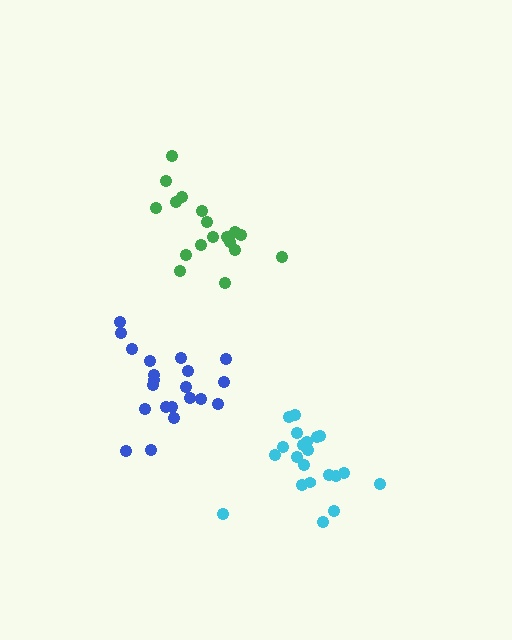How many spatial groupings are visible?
There are 3 spatial groupings.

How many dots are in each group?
Group 1: 21 dots, Group 2: 18 dots, Group 3: 21 dots (60 total).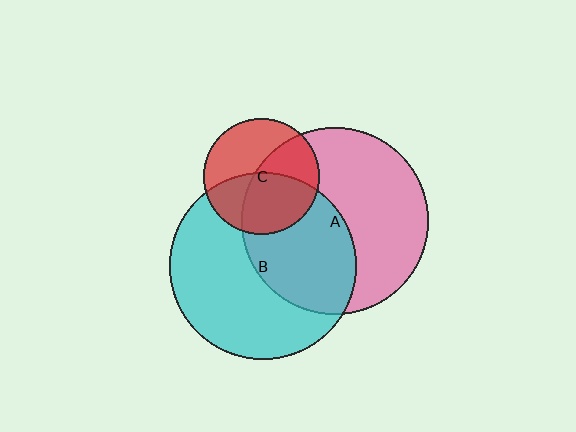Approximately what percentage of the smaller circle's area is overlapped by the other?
Approximately 50%.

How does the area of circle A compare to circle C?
Approximately 2.6 times.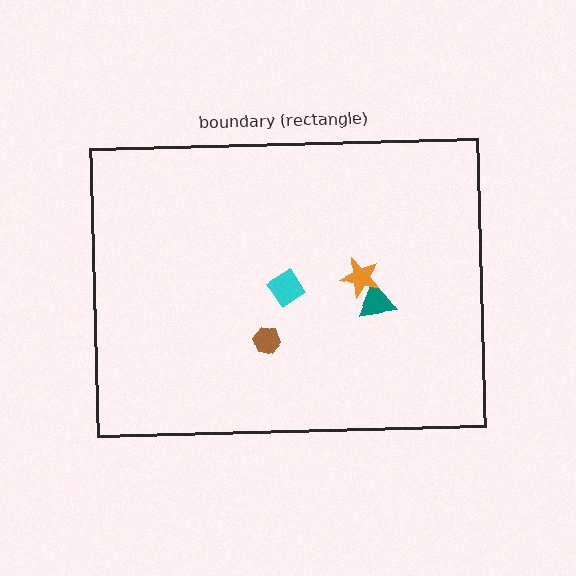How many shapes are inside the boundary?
4 inside, 0 outside.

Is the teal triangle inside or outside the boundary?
Inside.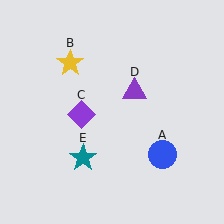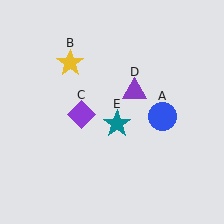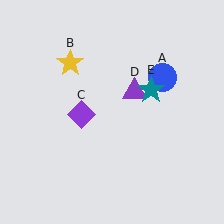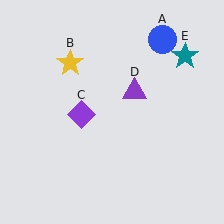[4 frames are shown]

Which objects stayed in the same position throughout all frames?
Yellow star (object B) and purple diamond (object C) and purple triangle (object D) remained stationary.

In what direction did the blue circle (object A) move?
The blue circle (object A) moved up.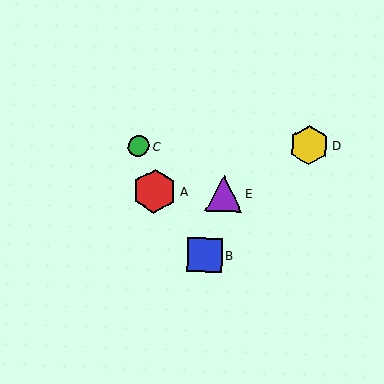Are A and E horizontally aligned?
Yes, both are at y≈191.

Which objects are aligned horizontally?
Objects A, E are aligned horizontally.